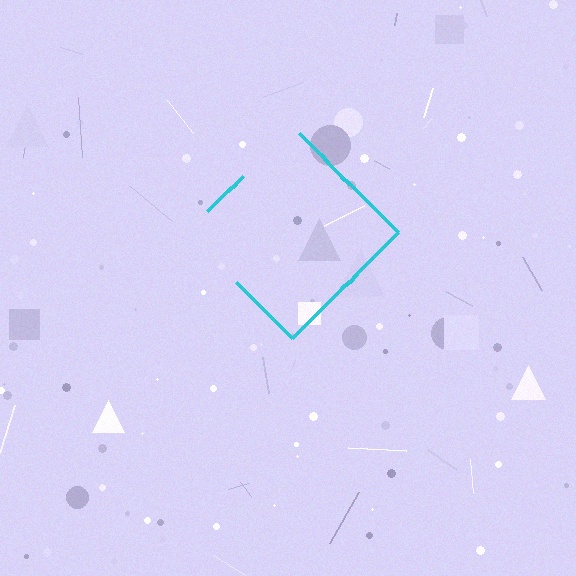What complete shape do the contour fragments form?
The contour fragments form a diamond.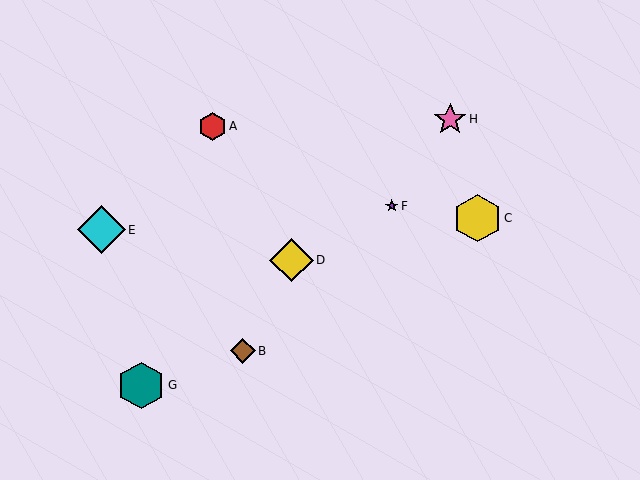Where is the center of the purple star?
The center of the purple star is at (392, 206).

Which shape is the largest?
The yellow hexagon (labeled C) is the largest.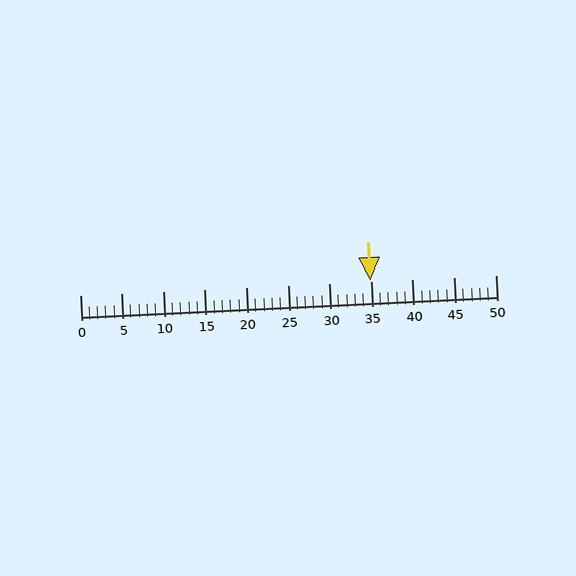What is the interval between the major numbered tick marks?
The major tick marks are spaced 5 units apart.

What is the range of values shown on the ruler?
The ruler shows values from 0 to 50.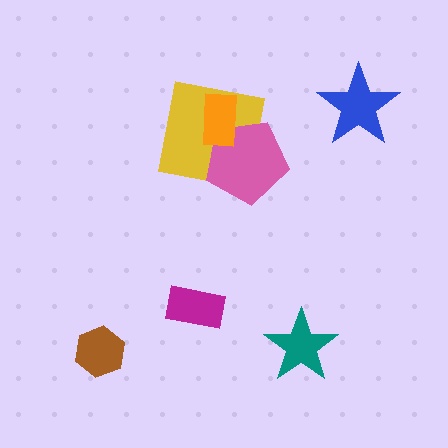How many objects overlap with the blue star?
0 objects overlap with the blue star.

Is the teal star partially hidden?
No, no other shape covers it.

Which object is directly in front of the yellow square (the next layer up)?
The pink pentagon is directly in front of the yellow square.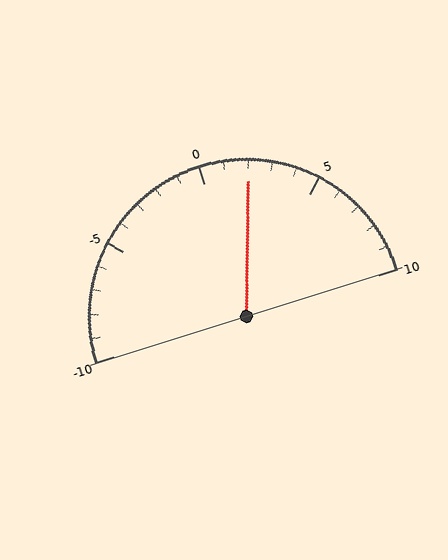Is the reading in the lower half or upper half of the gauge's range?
The reading is in the upper half of the range (-10 to 10).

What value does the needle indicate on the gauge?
The needle indicates approximately 2.